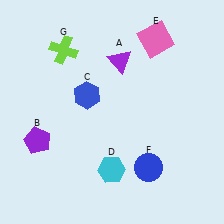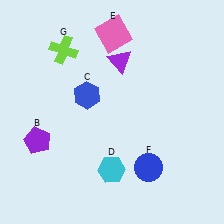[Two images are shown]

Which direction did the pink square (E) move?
The pink square (E) moved left.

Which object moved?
The pink square (E) moved left.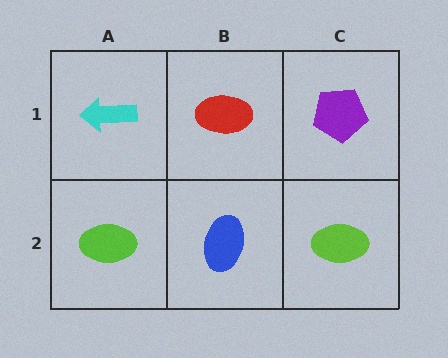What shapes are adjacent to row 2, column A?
A cyan arrow (row 1, column A), a blue ellipse (row 2, column B).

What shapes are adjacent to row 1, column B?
A blue ellipse (row 2, column B), a cyan arrow (row 1, column A), a purple pentagon (row 1, column C).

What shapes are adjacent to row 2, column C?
A purple pentagon (row 1, column C), a blue ellipse (row 2, column B).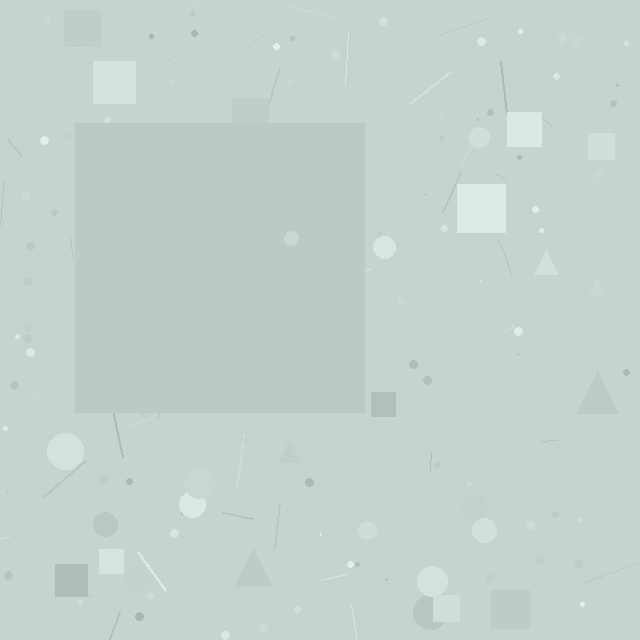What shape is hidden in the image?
A square is hidden in the image.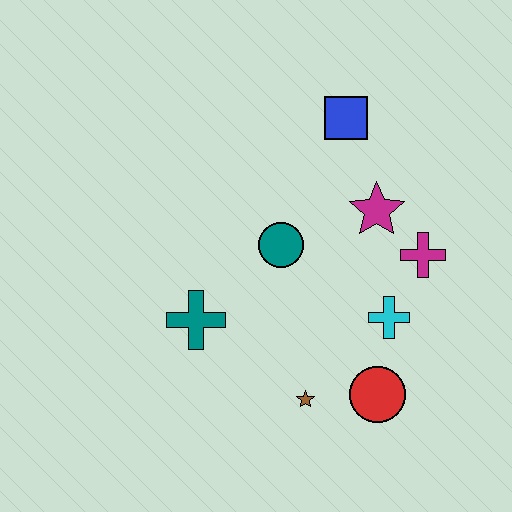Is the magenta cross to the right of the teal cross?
Yes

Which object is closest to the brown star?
The red circle is closest to the brown star.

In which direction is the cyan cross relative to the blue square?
The cyan cross is below the blue square.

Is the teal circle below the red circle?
No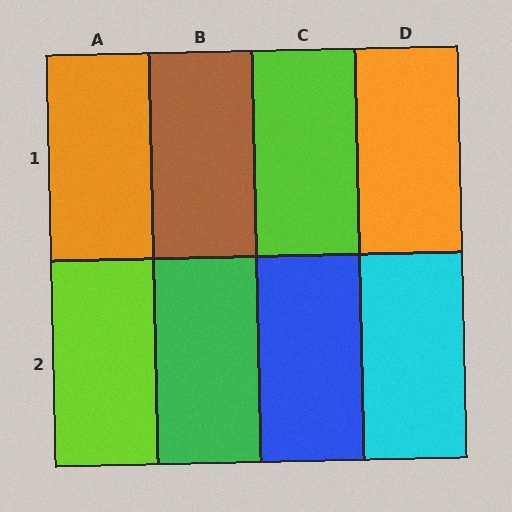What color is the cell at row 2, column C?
Blue.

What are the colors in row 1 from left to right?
Orange, brown, lime, orange.